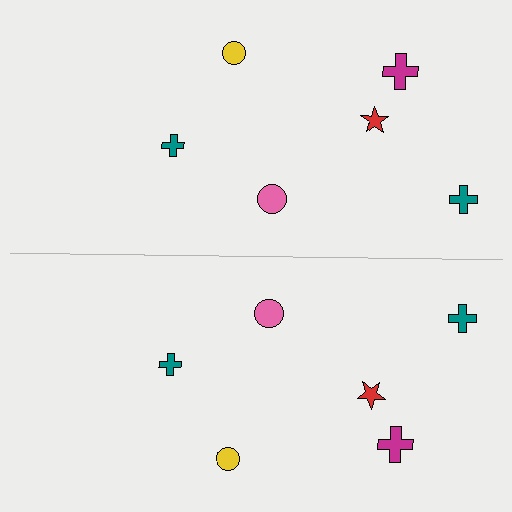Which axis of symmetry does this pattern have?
The pattern has a horizontal axis of symmetry running through the center of the image.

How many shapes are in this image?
There are 12 shapes in this image.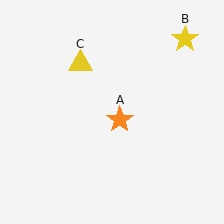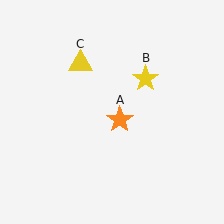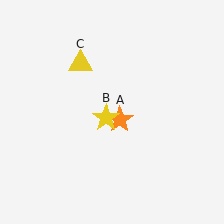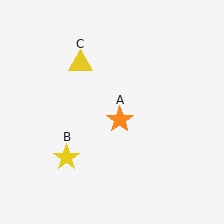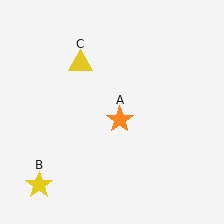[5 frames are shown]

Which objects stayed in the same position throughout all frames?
Orange star (object A) and yellow triangle (object C) remained stationary.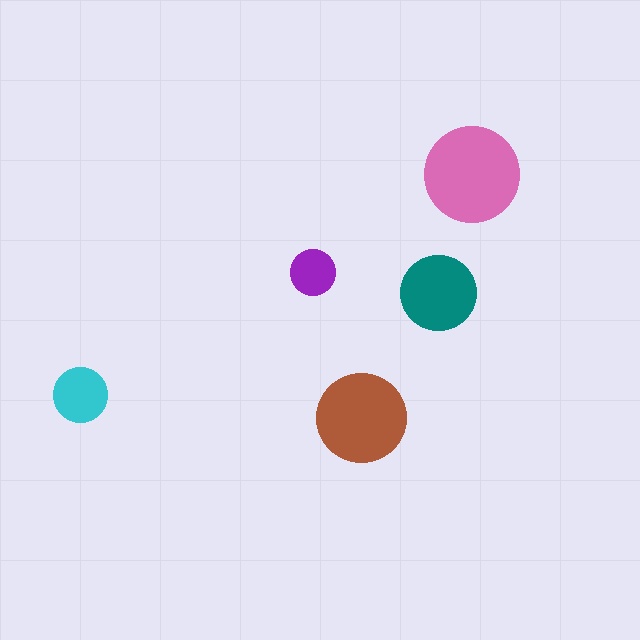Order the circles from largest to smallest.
the pink one, the brown one, the teal one, the cyan one, the purple one.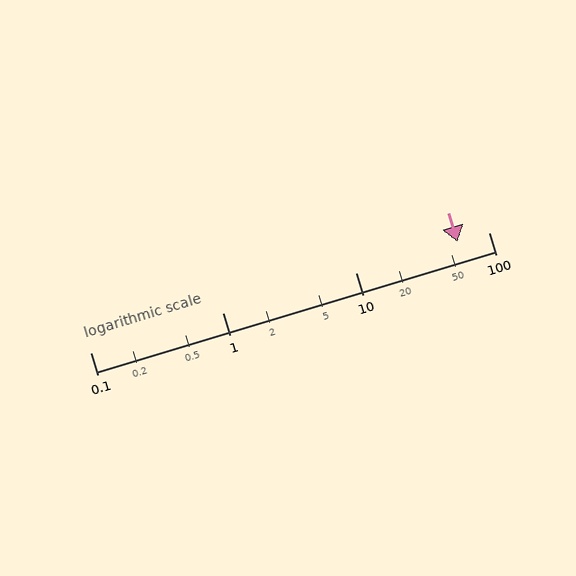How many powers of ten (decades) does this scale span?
The scale spans 3 decades, from 0.1 to 100.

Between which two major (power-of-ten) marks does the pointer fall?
The pointer is between 10 and 100.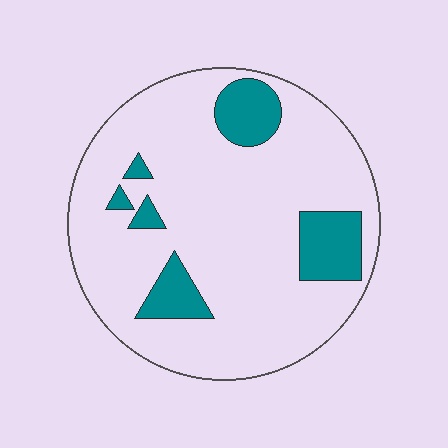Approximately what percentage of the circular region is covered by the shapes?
Approximately 15%.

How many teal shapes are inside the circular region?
6.